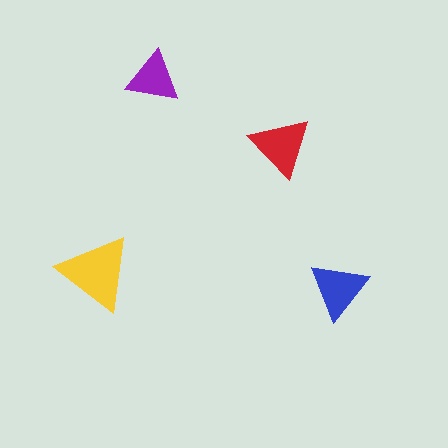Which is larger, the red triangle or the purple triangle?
The red one.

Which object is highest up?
The purple triangle is topmost.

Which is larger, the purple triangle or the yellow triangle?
The yellow one.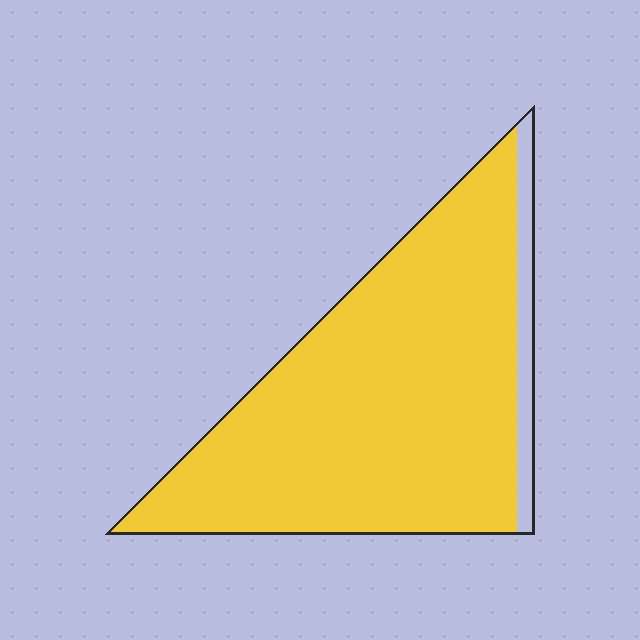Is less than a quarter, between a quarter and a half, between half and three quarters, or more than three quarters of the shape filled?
More than three quarters.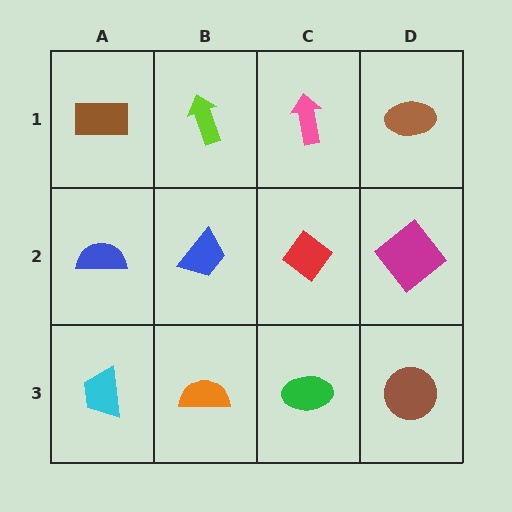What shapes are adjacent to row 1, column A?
A blue semicircle (row 2, column A), a lime arrow (row 1, column B).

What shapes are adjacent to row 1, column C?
A red diamond (row 2, column C), a lime arrow (row 1, column B), a brown ellipse (row 1, column D).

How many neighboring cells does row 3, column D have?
2.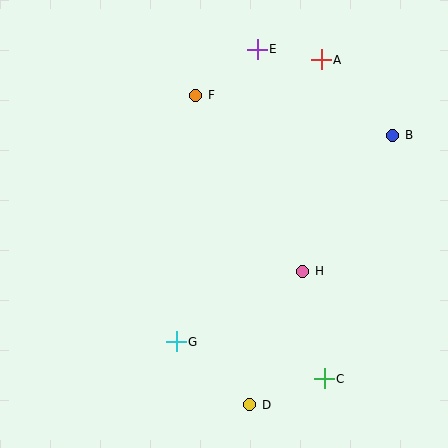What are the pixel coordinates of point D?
Point D is at (250, 405).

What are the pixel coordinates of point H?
Point H is at (303, 271).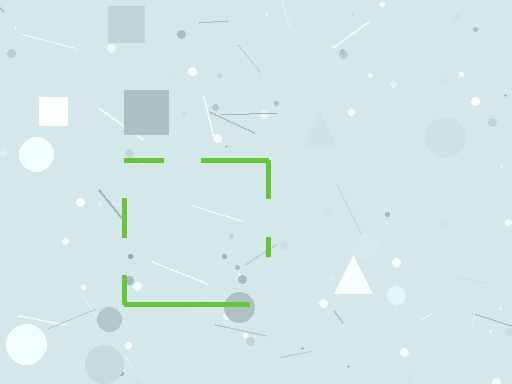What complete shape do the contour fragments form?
The contour fragments form a square.